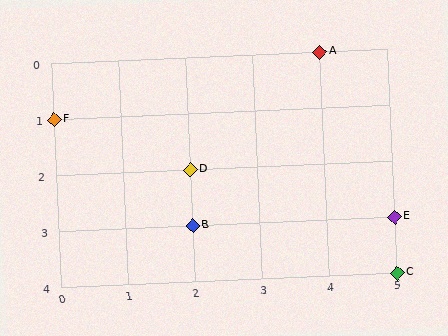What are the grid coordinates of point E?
Point E is at grid coordinates (5, 3).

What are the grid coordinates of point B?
Point B is at grid coordinates (2, 3).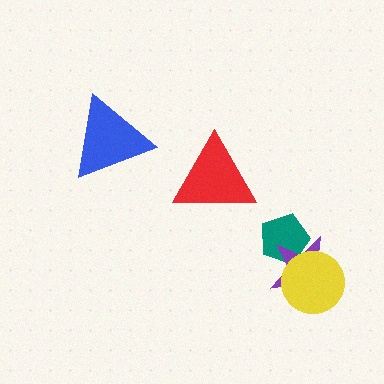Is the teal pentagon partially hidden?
Yes, it is partially covered by another shape.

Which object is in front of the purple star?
The yellow circle is in front of the purple star.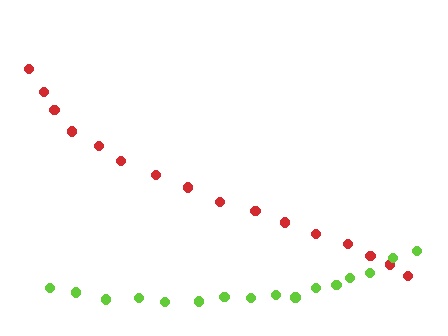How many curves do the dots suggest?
There are 2 distinct paths.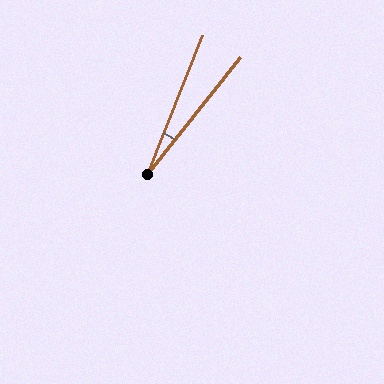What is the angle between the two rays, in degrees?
Approximately 17 degrees.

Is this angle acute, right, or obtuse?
It is acute.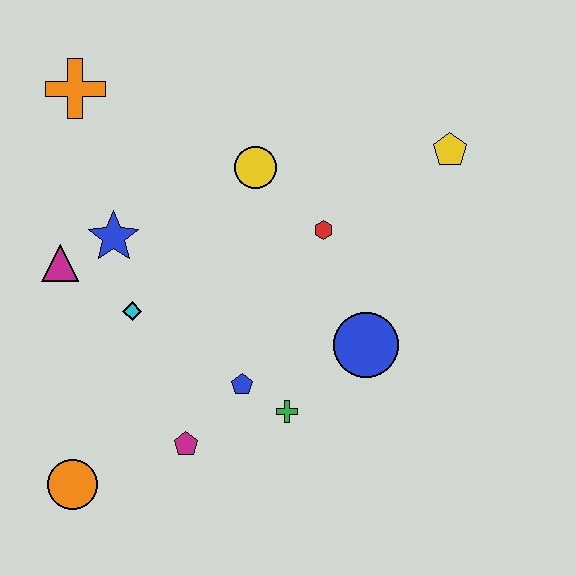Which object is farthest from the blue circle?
The orange cross is farthest from the blue circle.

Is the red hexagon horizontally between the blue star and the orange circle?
No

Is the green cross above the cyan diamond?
No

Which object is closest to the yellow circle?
The red hexagon is closest to the yellow circle.